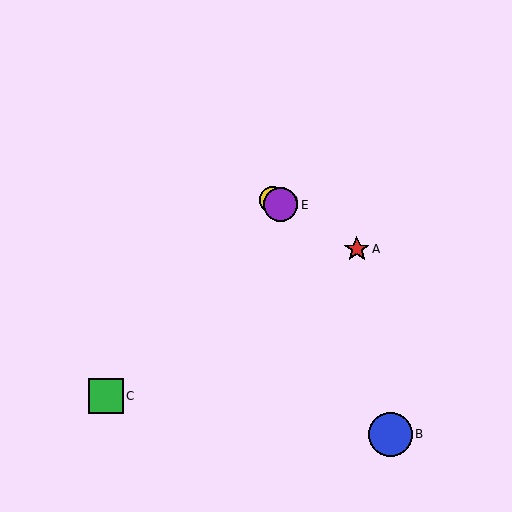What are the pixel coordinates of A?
Object A is at (357, 249).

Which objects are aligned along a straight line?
Objects A, D, E are aligned along a straight line.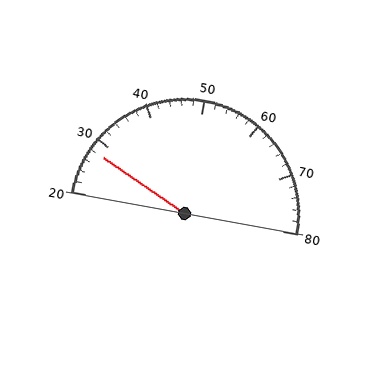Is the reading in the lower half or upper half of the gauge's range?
The reading is in the lower half of the range (20 to 80).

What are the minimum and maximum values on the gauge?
The gauge ranges from 20 to 80.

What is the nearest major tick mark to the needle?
The nearest major tick mark is 30.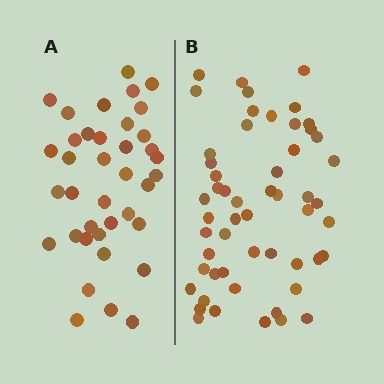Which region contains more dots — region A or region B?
Region B (the right region) has more dots.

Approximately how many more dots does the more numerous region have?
Region B has approximately 15 more dots than region A.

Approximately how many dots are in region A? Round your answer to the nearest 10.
About 40 dots. (The exact count is 38, which rounds to 40.)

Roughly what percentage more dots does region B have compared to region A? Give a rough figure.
About 40% more.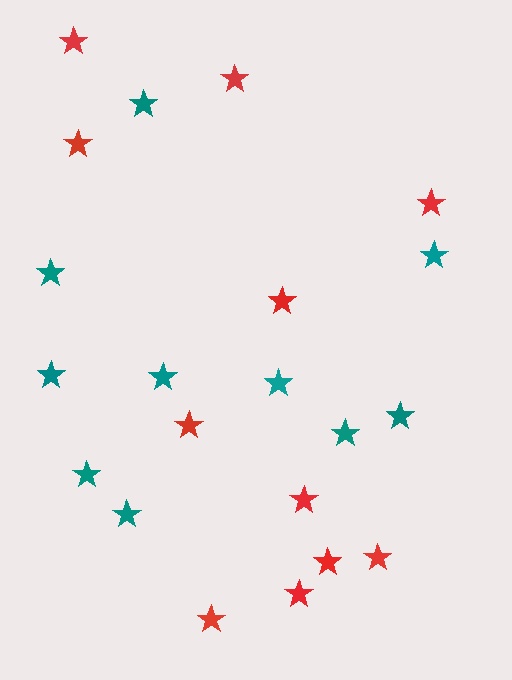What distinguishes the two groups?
There are 2 groups: one group of red stars (11) and one group of teal stars (10).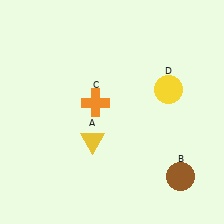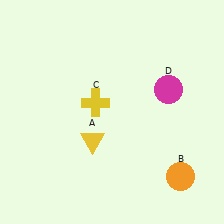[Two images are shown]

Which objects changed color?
B changed from brown to orange. C changed from orange to yellow. D changed from yellow to magenta.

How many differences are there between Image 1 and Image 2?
There are 3 differences between the two images.